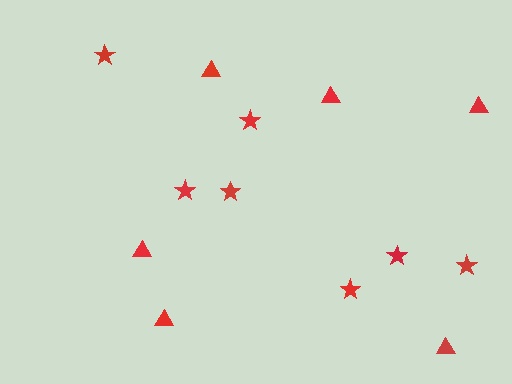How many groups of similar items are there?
There are 2 groups: one group of stars (7) and one group of triangles (6).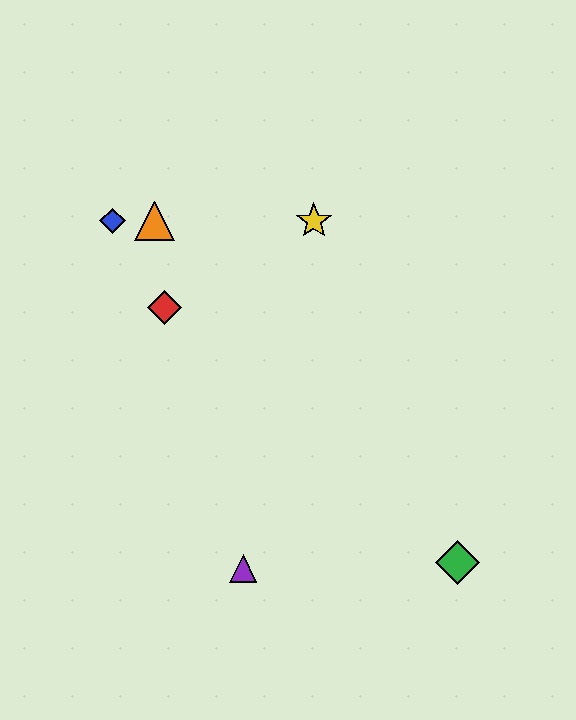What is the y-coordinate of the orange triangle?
The orange triangle is at y≈221.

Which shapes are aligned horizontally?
The blue diamond, the yellow star, the orange triangle are aligned horizontally.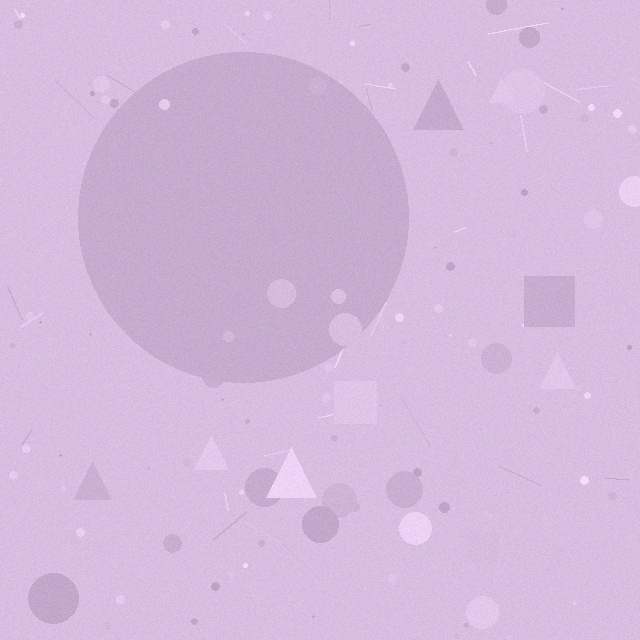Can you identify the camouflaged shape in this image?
The camouflaged shape is a circle.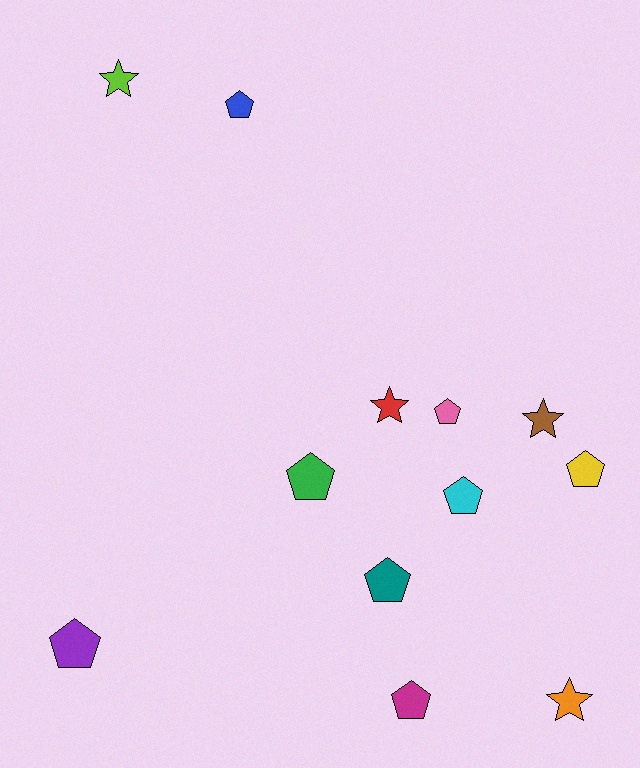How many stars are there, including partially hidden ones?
There are 4 stars.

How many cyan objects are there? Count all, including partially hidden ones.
There is 1 cyan object.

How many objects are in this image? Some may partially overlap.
There are 12 objects.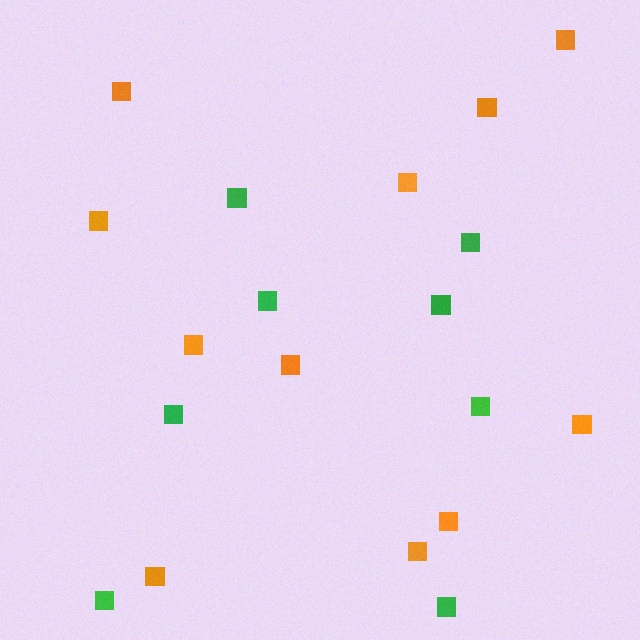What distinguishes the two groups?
There are 2 groups: one group of green squares (8) and one group of orange squares (11).